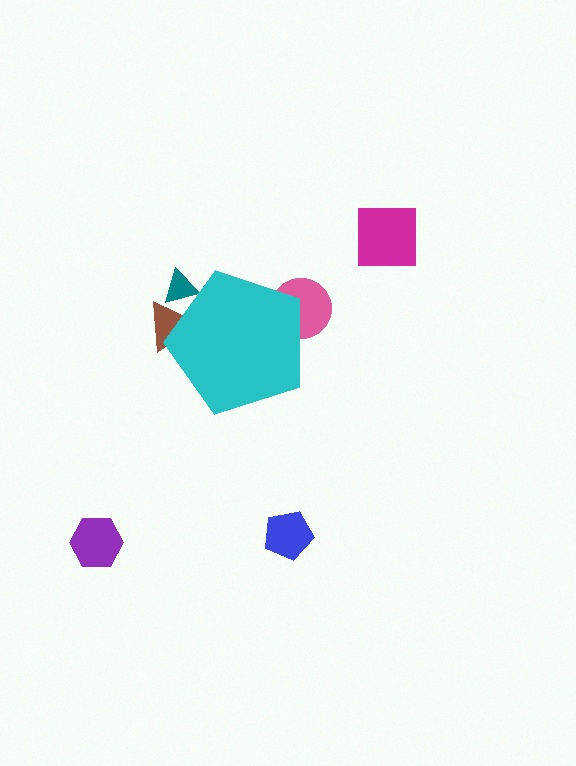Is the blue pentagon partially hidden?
No, the blue pentagon is fully visible.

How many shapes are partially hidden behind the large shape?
3 shapes are partially hidden.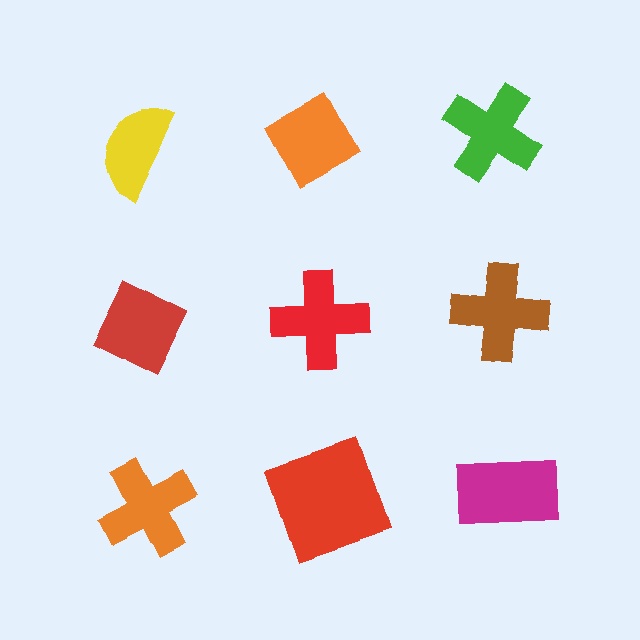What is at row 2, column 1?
A red diamond.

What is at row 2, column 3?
A brown cross.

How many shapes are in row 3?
3 shapes.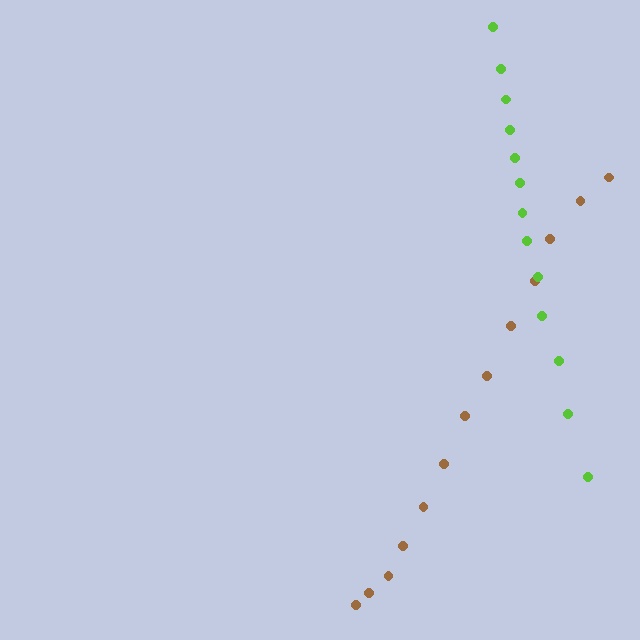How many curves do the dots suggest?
There are 2 distinct paths.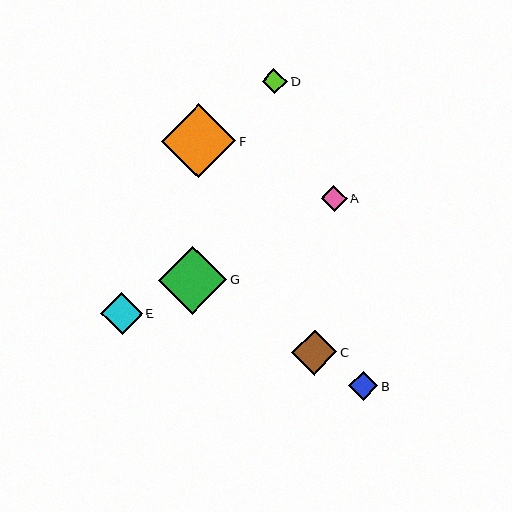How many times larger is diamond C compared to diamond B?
Diamond C is approximately 1.6 times the size of diamond B.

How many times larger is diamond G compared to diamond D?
Diamond G is approximately 2.7 times the size of diamond D.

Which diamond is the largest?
Diamond F is the largest with a size of approximately 74 pixels.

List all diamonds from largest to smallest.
From largest to smallest: F, G, C, E, B, A, D.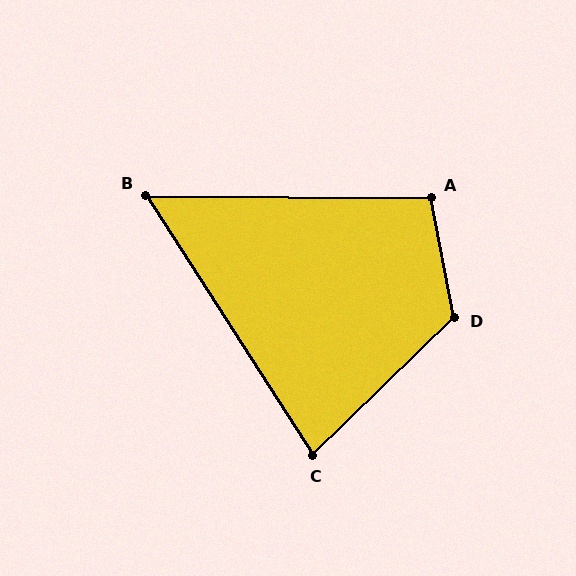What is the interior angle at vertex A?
Approximately 101 degrees (obtuse).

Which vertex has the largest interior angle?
D, at approximately 123 degrees.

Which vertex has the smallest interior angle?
B, at approximately 57 degrees.